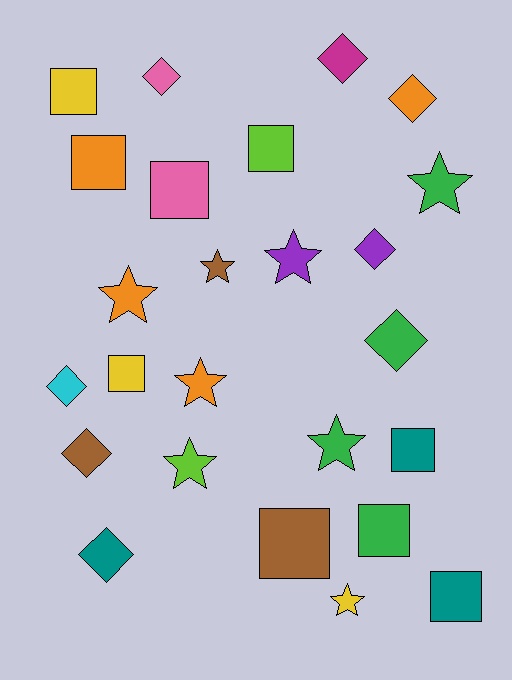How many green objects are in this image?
There are 4 green objects.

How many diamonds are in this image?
There are 8 diamonds.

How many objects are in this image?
There are 25 objects.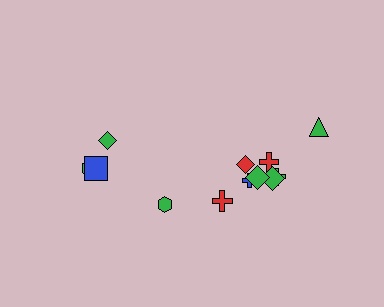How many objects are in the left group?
There are 5 objects.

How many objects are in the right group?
There are 8 objects.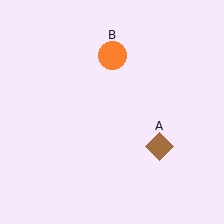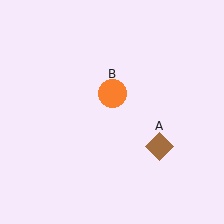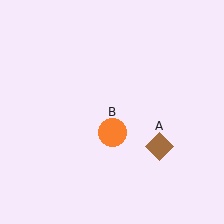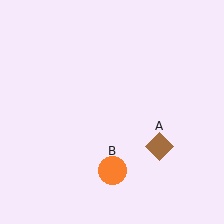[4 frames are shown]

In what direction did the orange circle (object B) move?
The orange circle (object B) moved down.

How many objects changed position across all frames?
1 object changed position: orange circle (object B).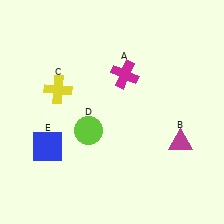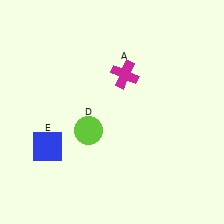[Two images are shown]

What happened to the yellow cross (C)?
The yellow cross (C) was removed in Image 2. It was in the top-left area of Image 1.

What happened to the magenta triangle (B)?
The magenta triangle (B) was removed in Image 2. It was in the bottom-right area of Image 1.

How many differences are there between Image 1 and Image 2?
There are 2 differences between the two images.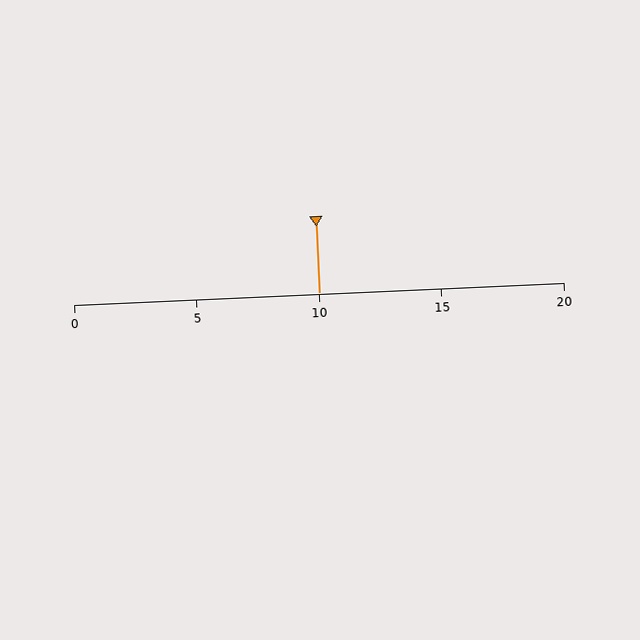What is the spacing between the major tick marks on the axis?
The major ticks are spaced 5 apart.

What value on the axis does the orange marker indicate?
The marker indicates approximately 10.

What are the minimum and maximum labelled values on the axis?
The axis runs from 0 to 20.